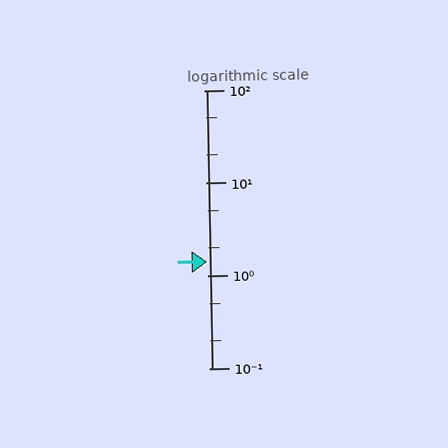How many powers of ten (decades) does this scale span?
The scale spans 3 decades, from 0.1 to 100.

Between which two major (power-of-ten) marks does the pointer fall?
The pointer is between 1 and 10.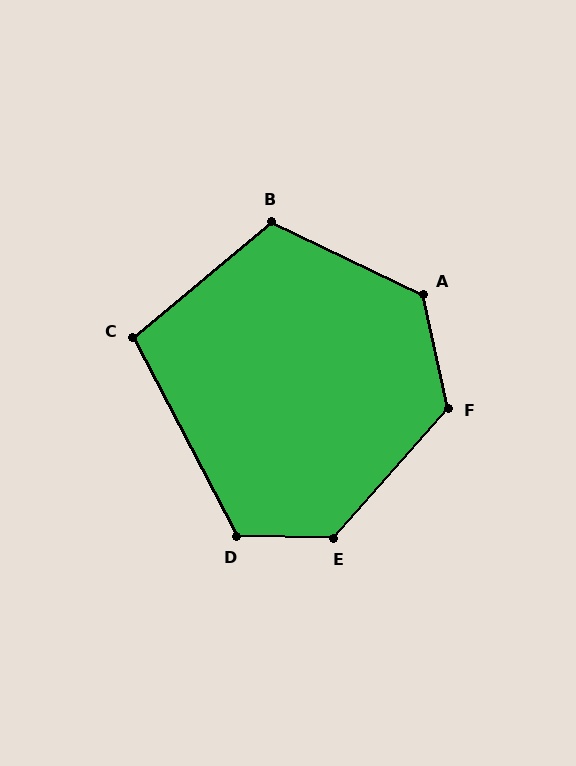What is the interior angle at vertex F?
Approximately 127 degrees (obtuse).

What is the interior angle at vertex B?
Approximately 115 degrees (obtuse).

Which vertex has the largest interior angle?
E, at approximately 130 degrees.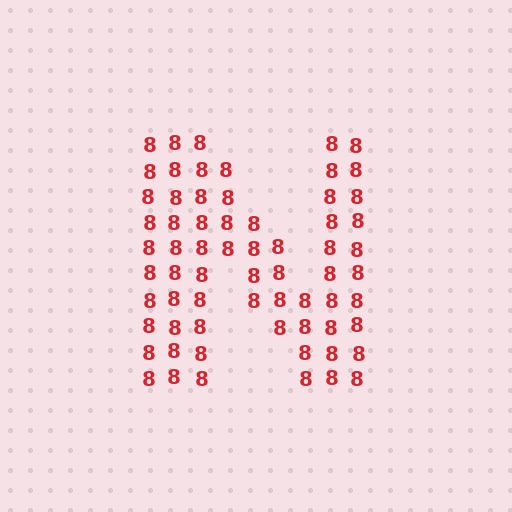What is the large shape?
The large shape is the letter N.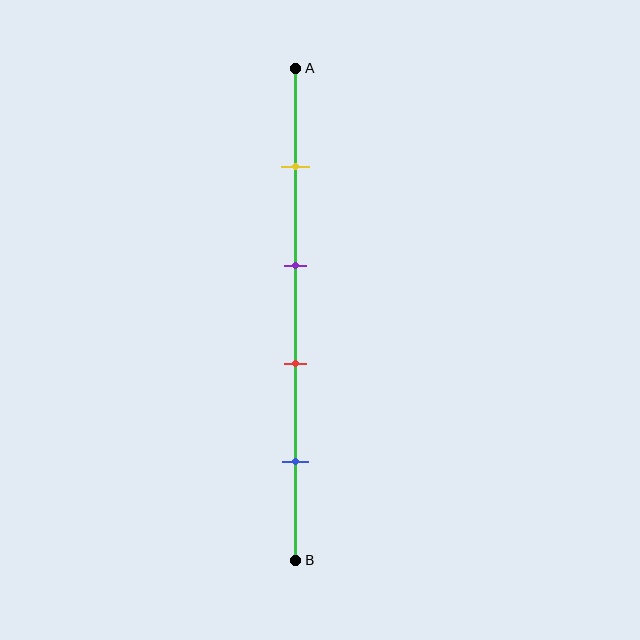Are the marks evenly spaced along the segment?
Yes, the marks are approximately evenly spaced.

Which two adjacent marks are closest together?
The purple and red marks are the closest adjacent pair.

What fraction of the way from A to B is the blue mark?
The blue mark is approximately 80% (0.8) of the way from A to B.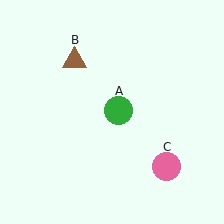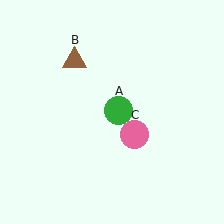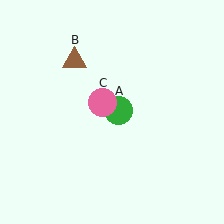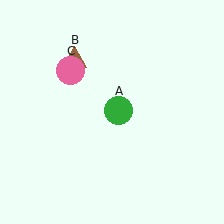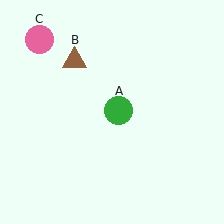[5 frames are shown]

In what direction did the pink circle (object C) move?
The pink circle (object C) moved up and to the left.